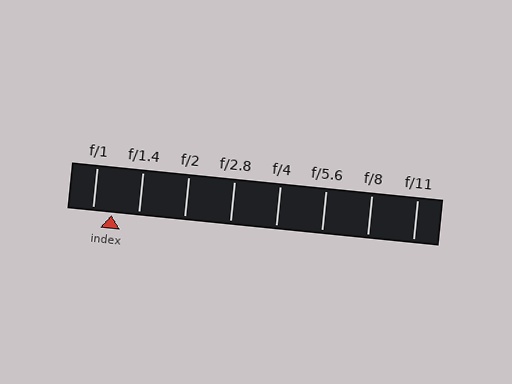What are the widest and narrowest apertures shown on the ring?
The widest aperture shown is f/1 and the narrowest is f/11.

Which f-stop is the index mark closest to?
The index mark is closest to f/1.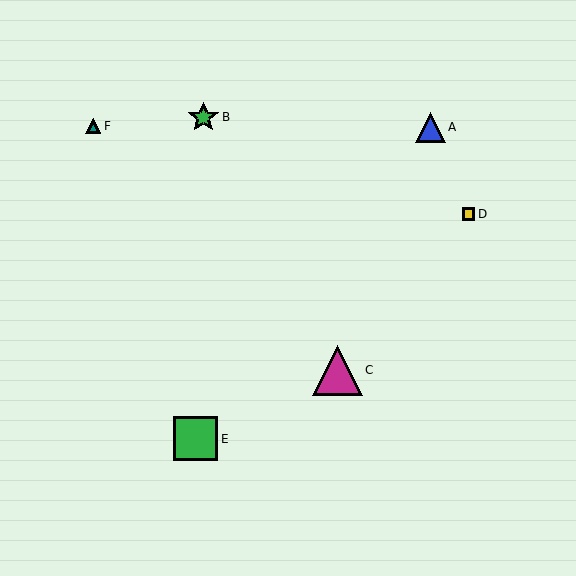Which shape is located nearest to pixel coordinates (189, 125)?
The green star (labeled B) at (203, 117) is nearest to that location.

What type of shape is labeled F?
Shape F is a teal triangle.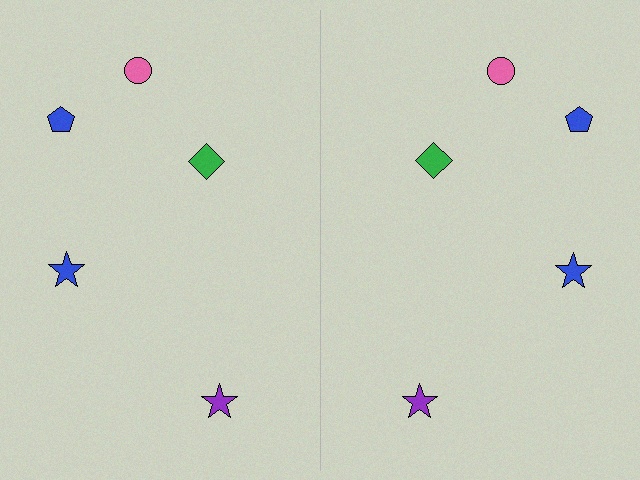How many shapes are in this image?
There are 10 shapes in this image.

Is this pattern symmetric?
Yes, this pattern has bilateral (reflection) symmetry.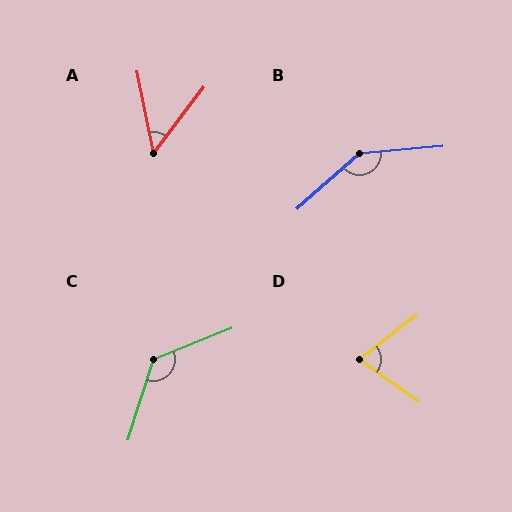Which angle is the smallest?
A, at approximately 49 degrees.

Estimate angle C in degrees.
Approximately 130 degrees.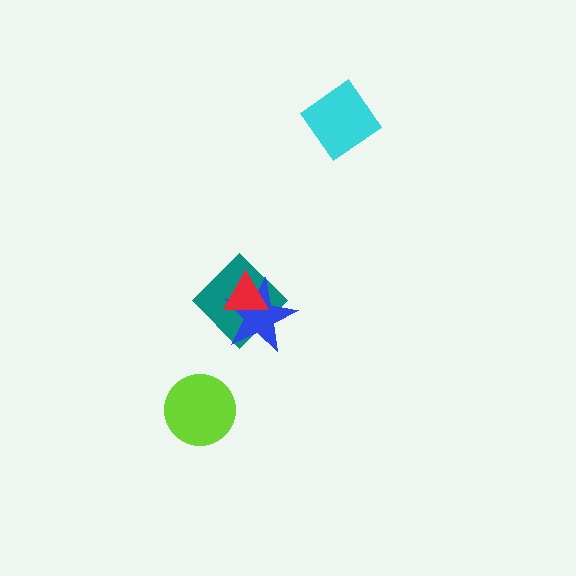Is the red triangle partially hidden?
No, no other shape covers it.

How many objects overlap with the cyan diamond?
0 objects overlap with the cyan diamond.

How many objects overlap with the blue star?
2 objects overlap with the blue star.